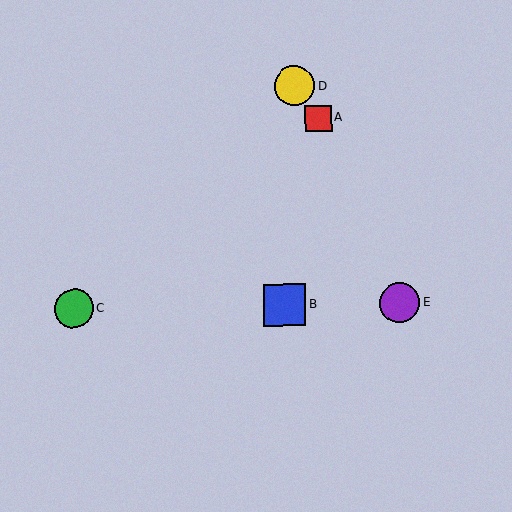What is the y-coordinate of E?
Object E is at y≈302.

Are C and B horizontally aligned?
Yes, both are at y≈309.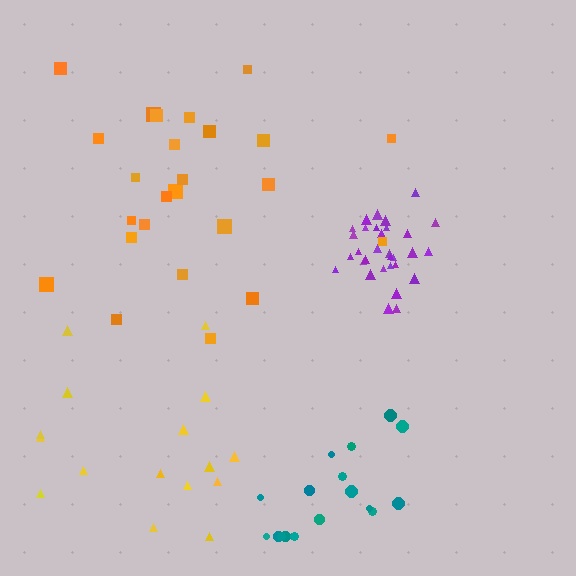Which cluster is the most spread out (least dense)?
Yellow.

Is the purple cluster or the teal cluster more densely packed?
Purple.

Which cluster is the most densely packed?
Purple.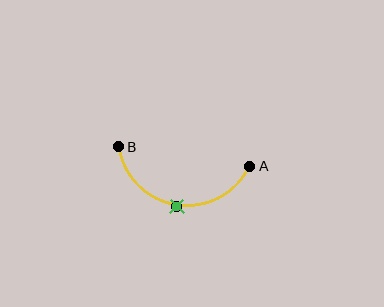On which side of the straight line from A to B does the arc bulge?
The arc bulges below the straight line connecting A and B.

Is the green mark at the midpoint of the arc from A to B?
Yes. The green mark lies on the arc at equal arc-length from both A and B — it is the arc midpoint.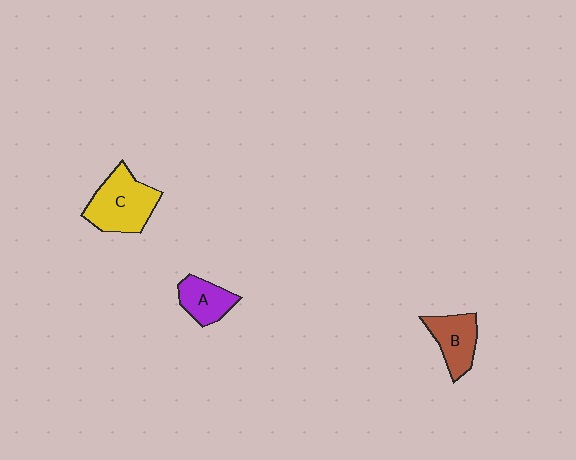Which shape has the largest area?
Shape C (yellow).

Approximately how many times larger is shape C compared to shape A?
Approximately 1.7 times.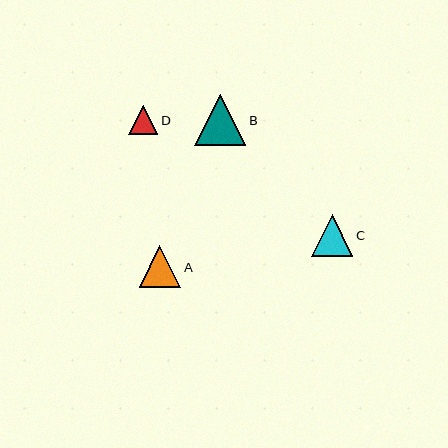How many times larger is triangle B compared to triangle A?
Triangle B is approximately 1.2 times the size of triangle A.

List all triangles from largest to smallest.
From largest to smallest: B, A, C, D.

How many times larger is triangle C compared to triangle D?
Triangle C is approximately 1.4 times the size of triangle D.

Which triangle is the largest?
Triangle B is the largest with a size of approximately 52 pixels.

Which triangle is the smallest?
Triangle D is the smallest with a size of approximately 29 pixels.